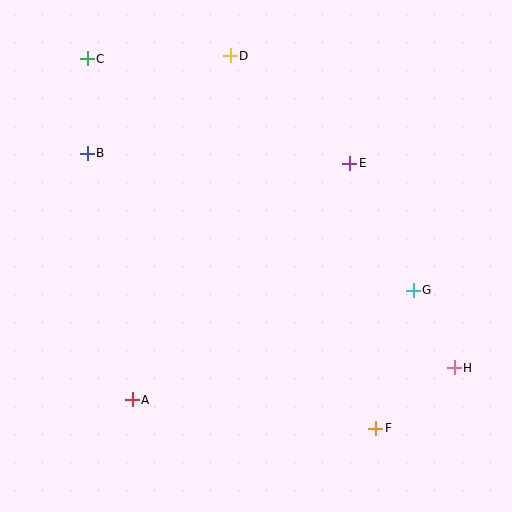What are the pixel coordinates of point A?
Point A is at (132, 400).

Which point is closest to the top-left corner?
Point C is closest to the top-left corner.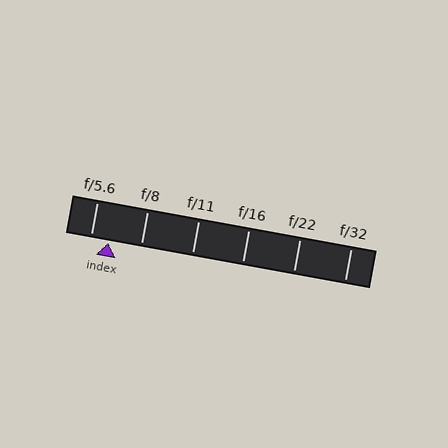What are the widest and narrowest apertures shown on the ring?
The widest aperture shown is f/5.6 and the narrowest is f/32.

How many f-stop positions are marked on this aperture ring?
There are 6 f-stop positions marked.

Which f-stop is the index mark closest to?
The index mark is closest to f/5.6.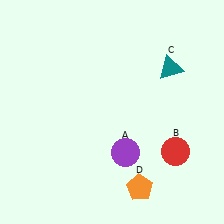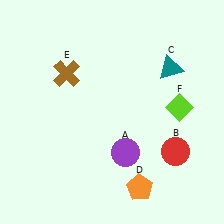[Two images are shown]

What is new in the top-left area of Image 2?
A brown cross (E) was added in the top-left area of Image 2.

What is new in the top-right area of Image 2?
A lime diamond (F) was added in the top-right area of Image 2.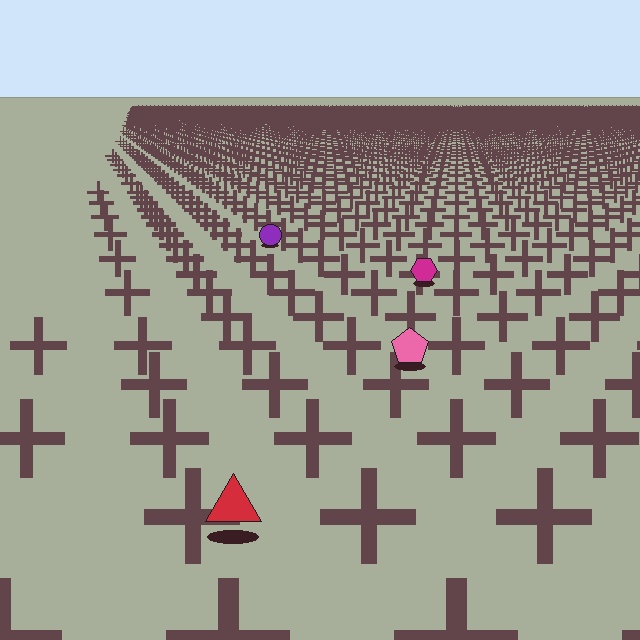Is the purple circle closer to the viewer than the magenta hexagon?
No. The magenta hexagon is closer — you can tell from the texture gradient: the ground texture is coarser near it.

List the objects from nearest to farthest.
From nearest to farthest: the red triangle, the pink pentagon, the magenta hexagon, the purple circle.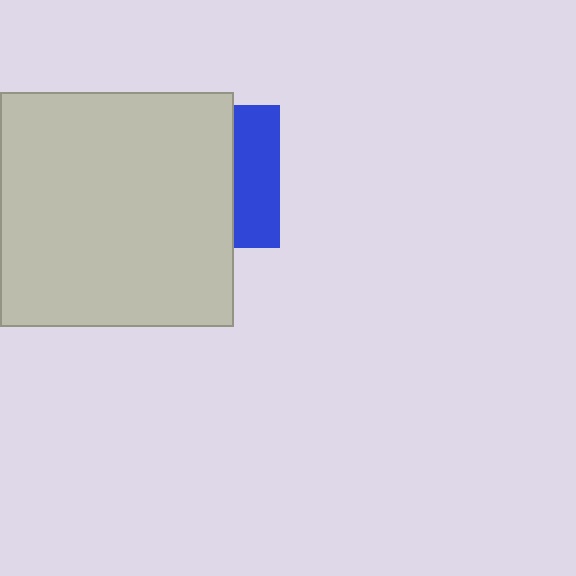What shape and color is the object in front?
The object in front is a light gray square.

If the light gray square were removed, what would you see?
You would see the complete blue square.